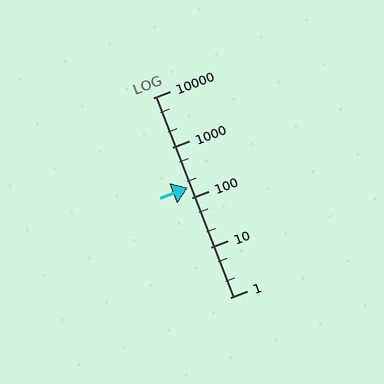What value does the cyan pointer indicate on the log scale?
The pointer indicates approximately 160.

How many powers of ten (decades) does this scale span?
The scale spans 4 decades, from 1 to 10000.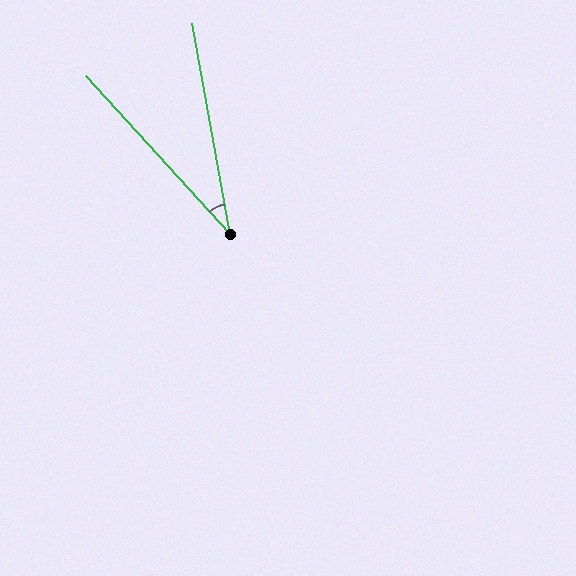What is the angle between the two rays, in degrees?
Approximately 32 degrees.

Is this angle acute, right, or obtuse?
It is acute.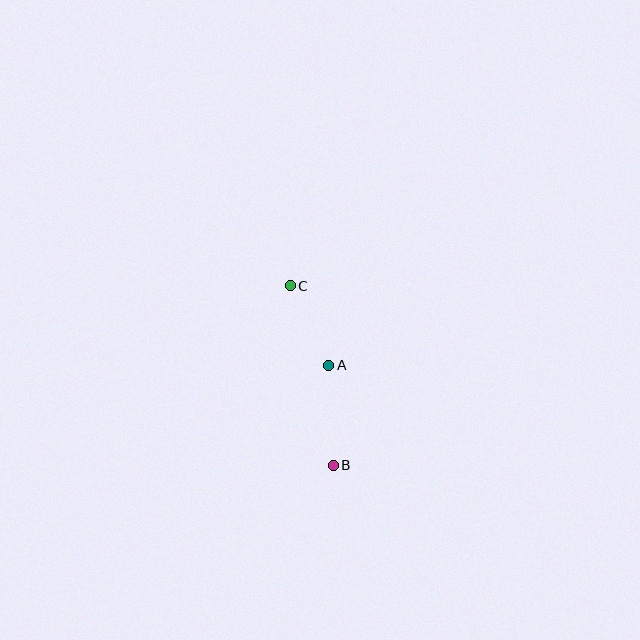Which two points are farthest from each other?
Points B and C are farthest from each other.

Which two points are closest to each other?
Points A and C are closest to each other.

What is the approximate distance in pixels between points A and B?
The distance between A and B is approximately 100 pixels.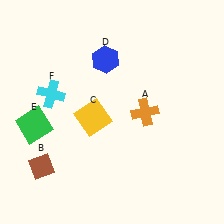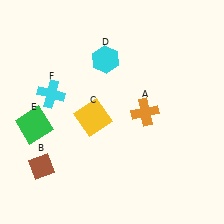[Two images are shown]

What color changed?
The hexagon (D) changed from blue in Image 1 to cyan in Image 2.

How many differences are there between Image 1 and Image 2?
There is 1 difference between the two images.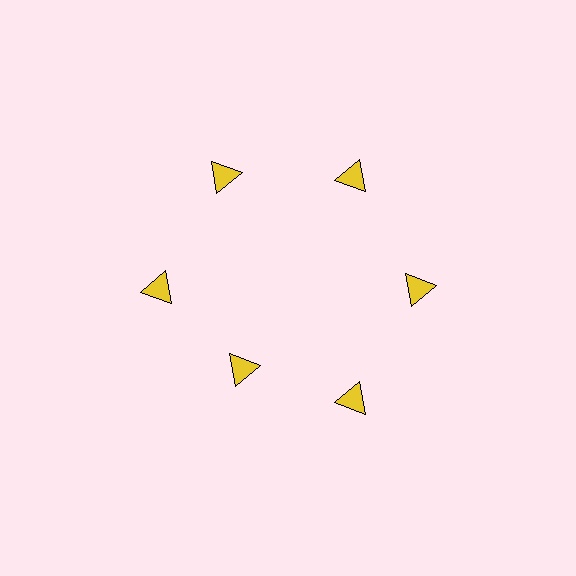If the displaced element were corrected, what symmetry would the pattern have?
It would have 6-fold rotational symmetry — the pattern would map onto itself every 60 degrees.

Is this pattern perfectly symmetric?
No. The 6 yellow triangles are arranged in a ring, but one element near the 7 o'clock position is pulled inward toward the center, breaking the 6-fold rotational symmetry.